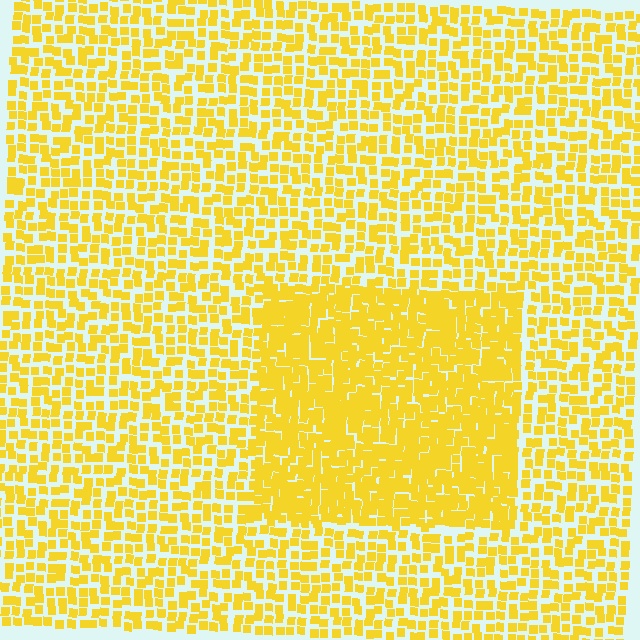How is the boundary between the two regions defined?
The boundary is defined by a change in element density (approximately 1.8x ratio). All elements are the same color, size, and shape.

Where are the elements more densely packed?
The elements are more densely packed inside the rectangle boundary.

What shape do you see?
I see a rectangle.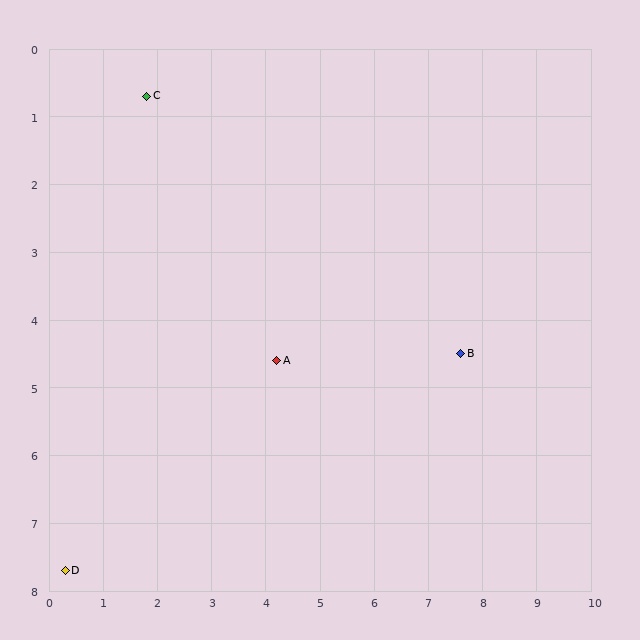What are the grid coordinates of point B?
Point B is at approximately (7.6, 4.5).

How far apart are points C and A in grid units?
Points C and A are about 4.6 grid units apart.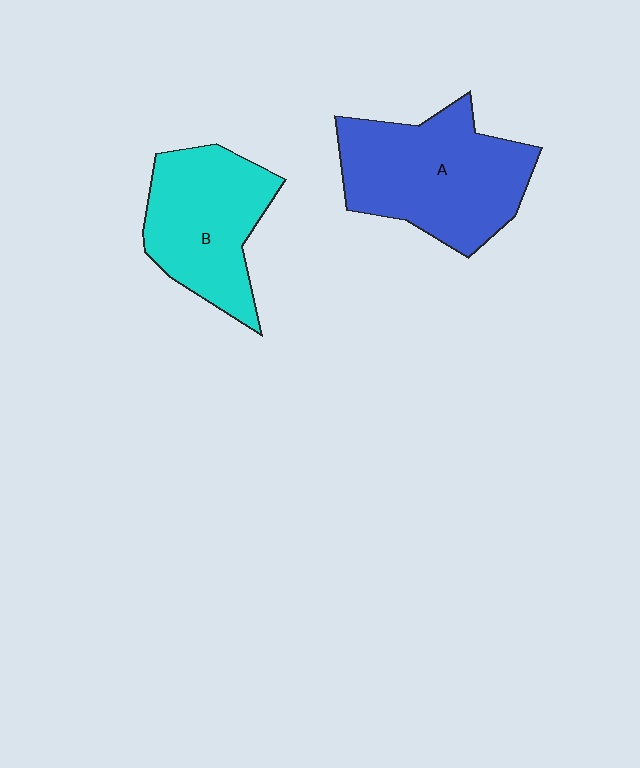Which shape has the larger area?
Shape A (blue).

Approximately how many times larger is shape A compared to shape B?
Approximately 1.2 times.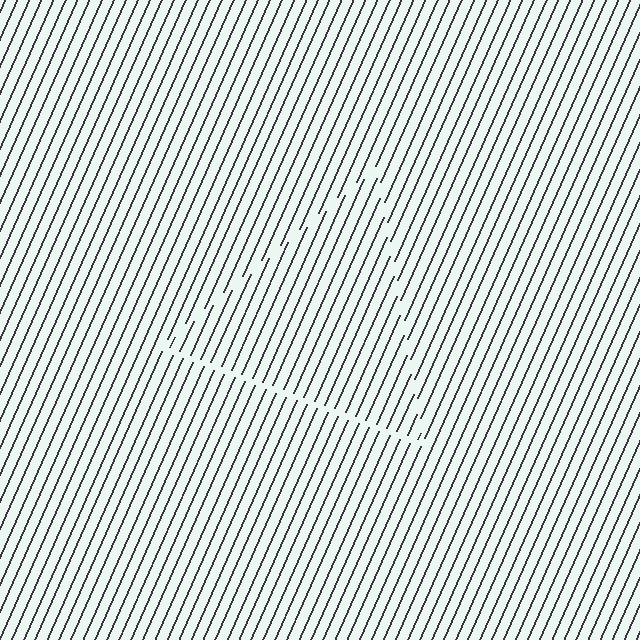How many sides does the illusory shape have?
3 sides — the line-ends trace a triangle.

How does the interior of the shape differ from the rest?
The interior of the shape contains the same grating, shifted by half a period — the contour is defined by the phase discontinuity where line-ends from the inner and outer gratings abut.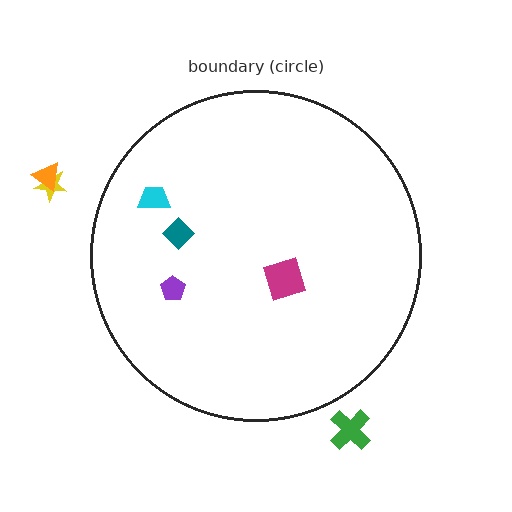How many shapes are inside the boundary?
4 inside, 3 outside.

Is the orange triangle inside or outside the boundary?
Outside.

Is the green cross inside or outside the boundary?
Outside.